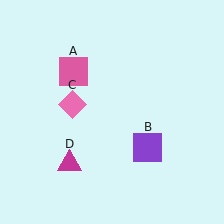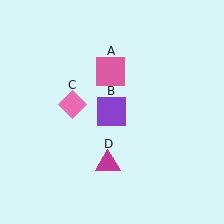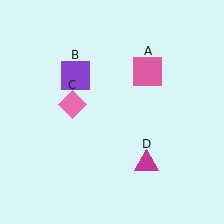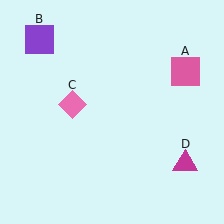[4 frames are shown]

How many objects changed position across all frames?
3 objects changed position: pink square (object A), purple square (object B), magenta triangle (object D).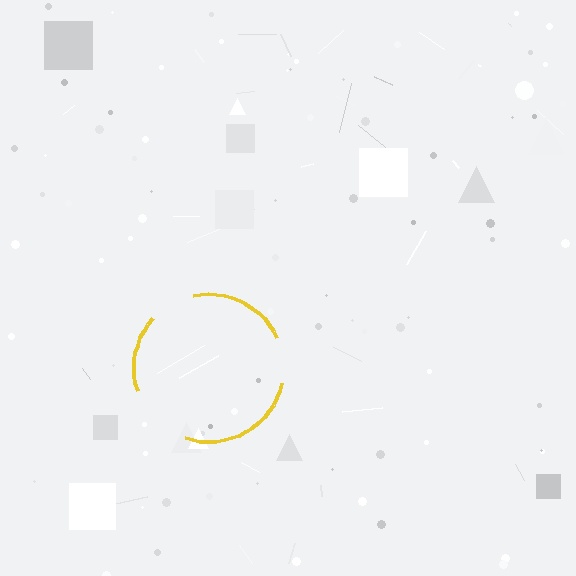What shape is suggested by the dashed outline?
The dashed outline suggests a circle.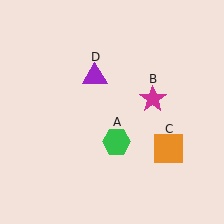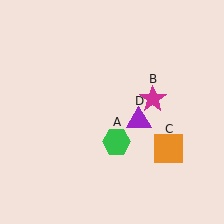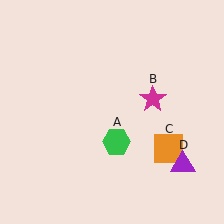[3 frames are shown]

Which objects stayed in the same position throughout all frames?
Green hexagon (object A) and magenta star (object B) and orange square (object C) remained stationary.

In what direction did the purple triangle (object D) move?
The purple triangle (object D) moved down and to the right.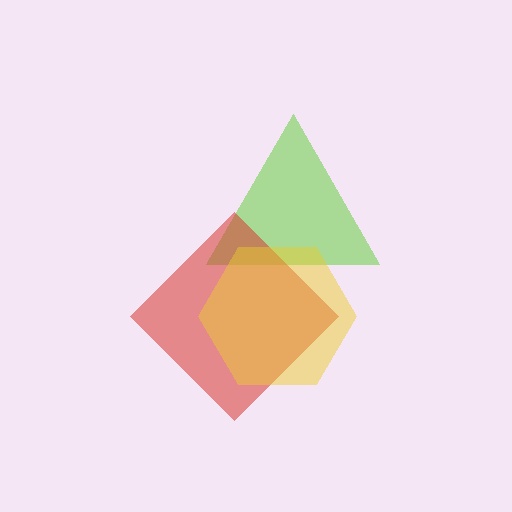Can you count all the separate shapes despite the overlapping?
Yes, there are 3 separate shapes.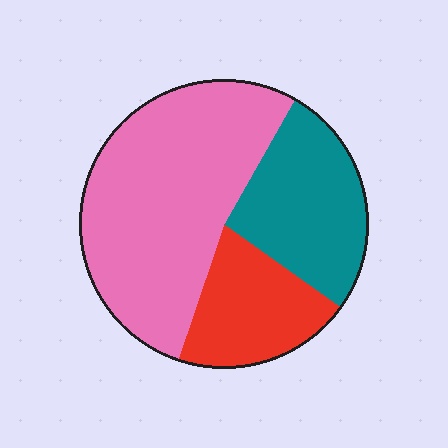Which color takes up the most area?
Pink, at roughly 55%.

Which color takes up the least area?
Red, at roughly 20%.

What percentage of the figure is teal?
Teal takes up between a sixth and a third of the figure.